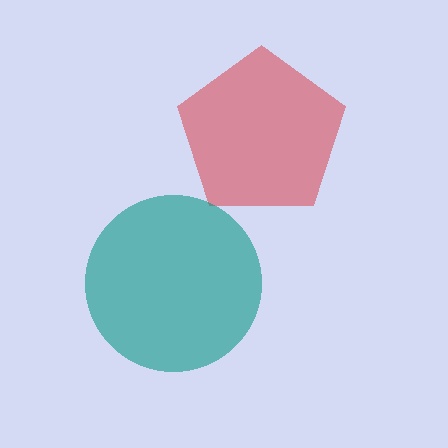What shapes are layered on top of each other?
The layered shapes are: a red pentagon, a teal circle.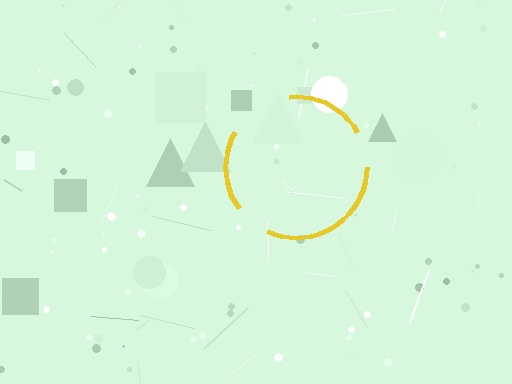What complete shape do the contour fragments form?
The contour fragments form a circle.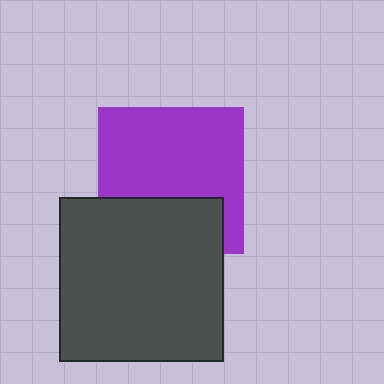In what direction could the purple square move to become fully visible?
The purple square could move up. That would shift it out from behind the dark gray square entirely.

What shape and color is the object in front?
The object in front is a dark gray square.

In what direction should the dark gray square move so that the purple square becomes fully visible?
The dark gray square should move down. That is the shortest direction to clear the overlap and leave the purple square fully visible.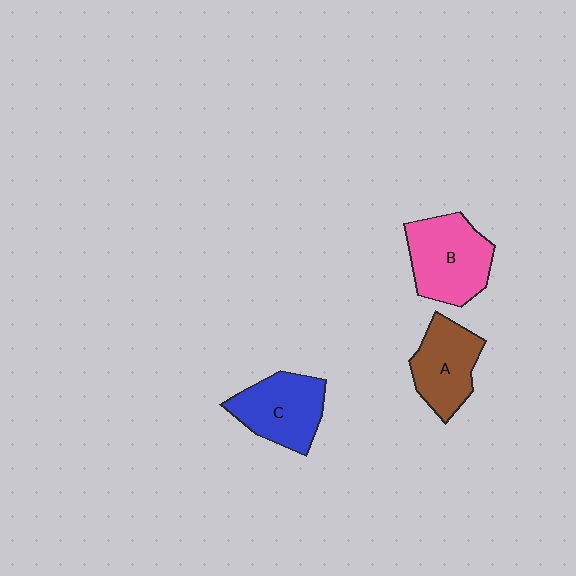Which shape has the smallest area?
Shape A (brown).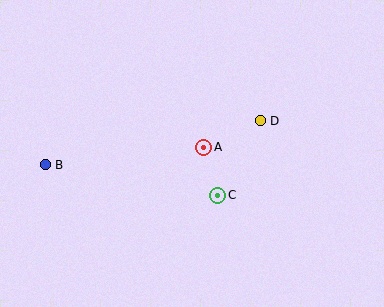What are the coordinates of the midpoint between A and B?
The midpoint between A and B is at (124, 156).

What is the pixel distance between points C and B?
The distance between C and B is 175 pixels.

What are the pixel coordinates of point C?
Point C is at (218, 195).